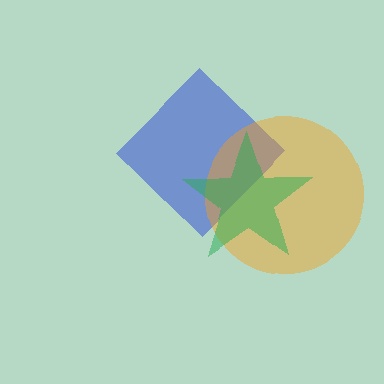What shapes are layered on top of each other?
The layered shapes are: a blue diamond, an orange circle, a green star.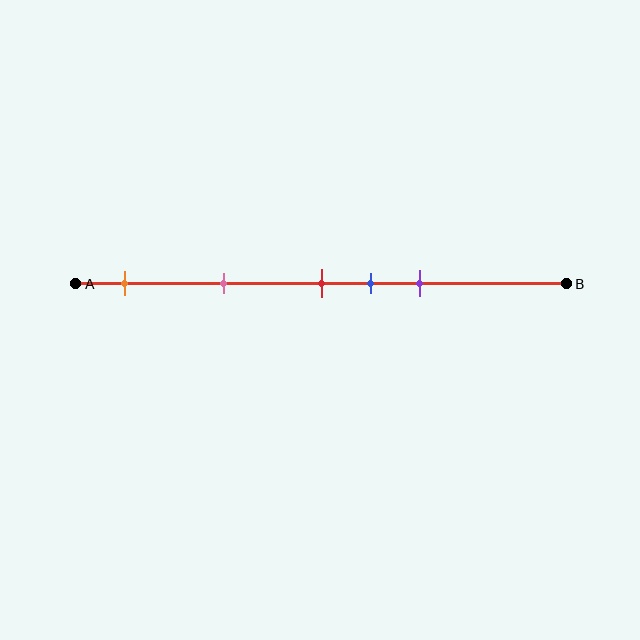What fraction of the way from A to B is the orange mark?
The orange mark is approximately 10% (0.1) of the way from A to B.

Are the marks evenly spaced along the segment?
No, the marks are not evenly spaced.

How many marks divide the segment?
There are 5 marks dividing the segment.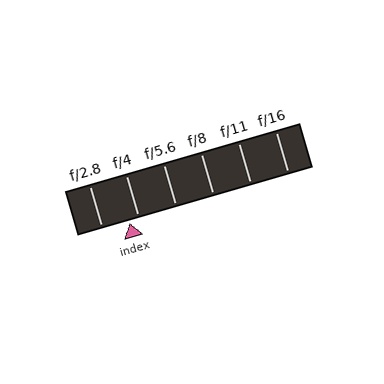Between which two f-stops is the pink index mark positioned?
The index mark is between f/2.8 and f/4.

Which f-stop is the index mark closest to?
The index mark is closest to f/4.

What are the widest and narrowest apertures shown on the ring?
The widest aperture shown is f/2.8 and the narrowest is f/16.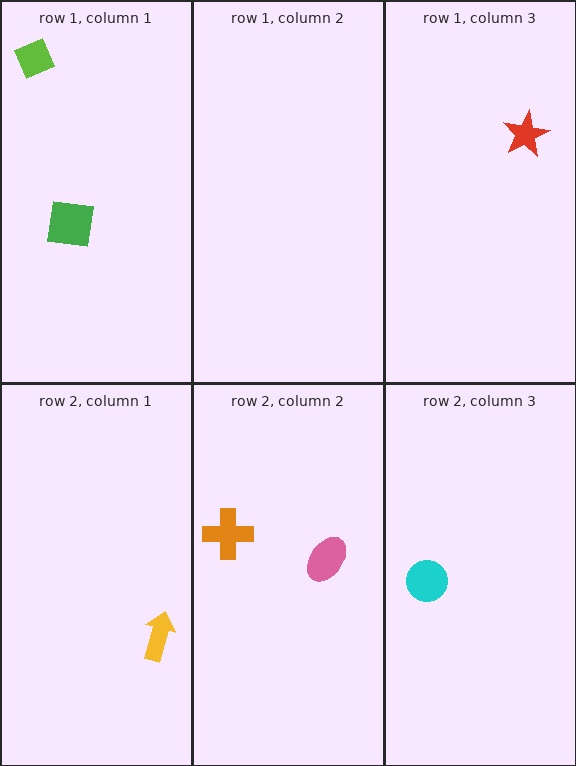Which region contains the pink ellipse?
The row 2, column 2 region.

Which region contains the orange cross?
The row 2, column 2 region.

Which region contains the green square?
The row 1, column 1 region.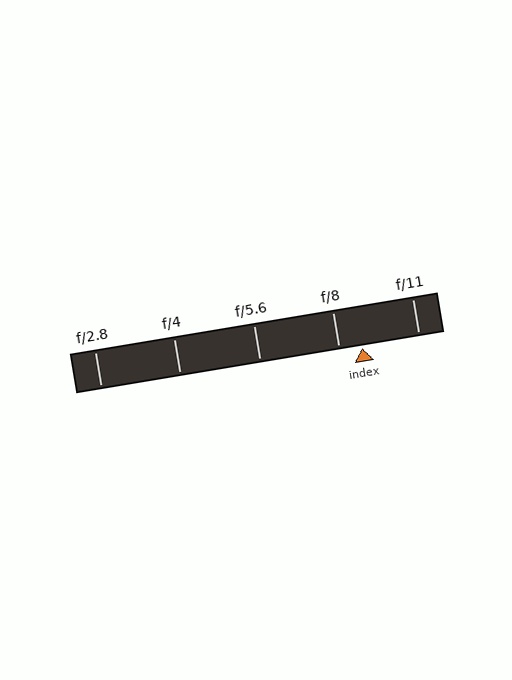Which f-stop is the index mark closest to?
The index mark is closest to f/8.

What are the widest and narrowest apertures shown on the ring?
The widest aperture shown is f/2.8 and the narrowest is f/11.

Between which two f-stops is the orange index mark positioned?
The index mark is between f/8 and f/11.